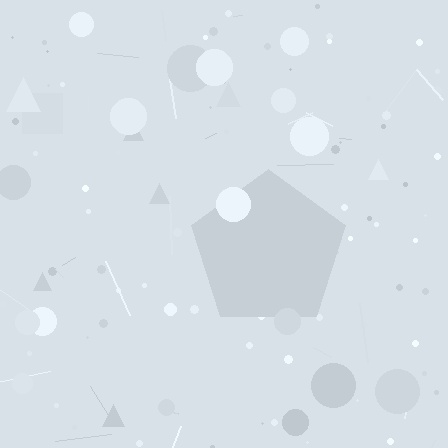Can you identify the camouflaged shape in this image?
The camouflaged shape is a pentagon.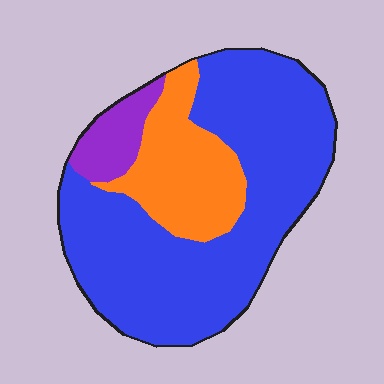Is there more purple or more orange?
Orange.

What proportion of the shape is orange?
Orange takes up about one fifth (1/5) of the shape.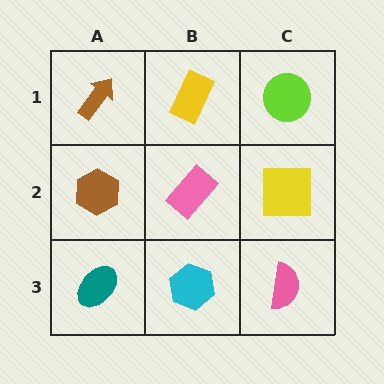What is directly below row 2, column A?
A teal ellipse.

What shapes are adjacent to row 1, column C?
A yellow square (row 2, column C), a yellow rectangle (row 1, column B).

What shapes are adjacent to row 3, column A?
A brown hexagon (row 2, column A), a cyan hexagon (row 3, column B).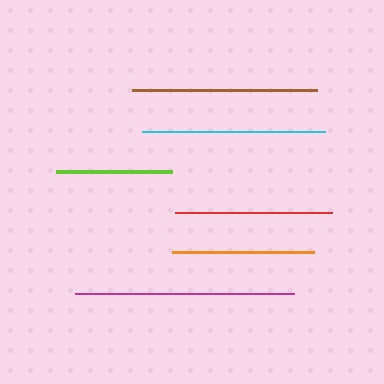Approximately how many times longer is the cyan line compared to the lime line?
The cyan line is approximately 1.6 times the length of the lime line.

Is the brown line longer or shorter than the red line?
The brown line is longer than the red line.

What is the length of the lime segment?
The lime segment is approximately 117 pixels long.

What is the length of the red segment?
The red segment is approximately 157 pixels long.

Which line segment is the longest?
The magenta line is the longest at approximately 219 pixels.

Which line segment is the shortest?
The lime line is the shortest at approximately 117 pixels.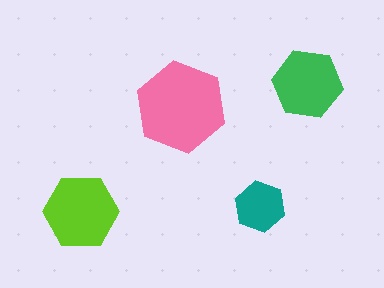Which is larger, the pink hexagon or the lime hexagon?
The pink one.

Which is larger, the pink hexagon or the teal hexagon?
The pink one.